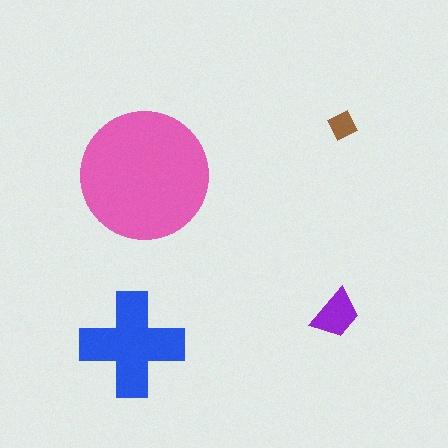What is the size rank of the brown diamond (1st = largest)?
4th.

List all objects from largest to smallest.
The pink circle, the blue cross, the purple trapezoid, the brown diamond.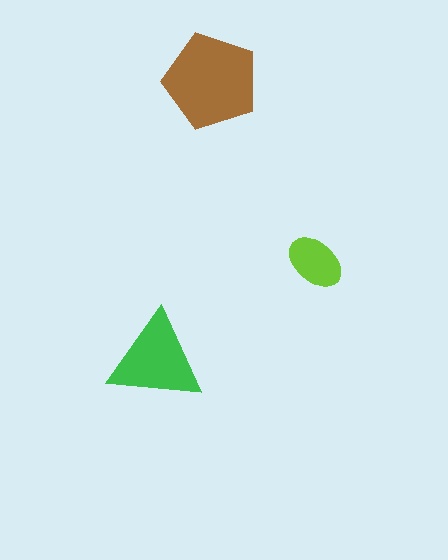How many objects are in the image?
There are 3 objects in the image.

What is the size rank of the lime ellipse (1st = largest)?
3rd.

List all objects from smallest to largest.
The lime ellipse, the green triangle, the brown pentagon.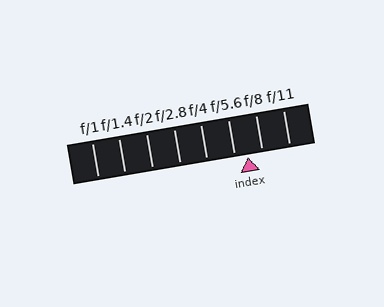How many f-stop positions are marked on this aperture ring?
There are 8 f-stop positions marked.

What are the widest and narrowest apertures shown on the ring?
The widest aperture shown is f/1 and the narrowest is f/11.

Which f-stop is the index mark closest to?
The index mark is closest to f/5.6.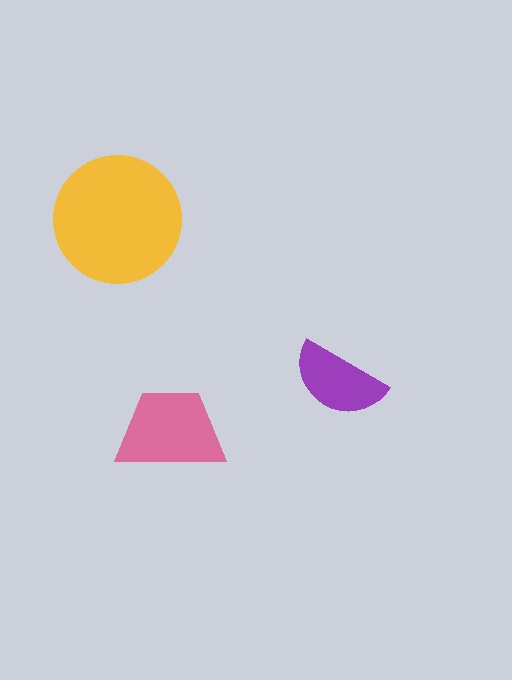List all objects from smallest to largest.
The purple semicircle, the pink trapezoid, the yellow circle.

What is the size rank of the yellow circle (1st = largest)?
1st.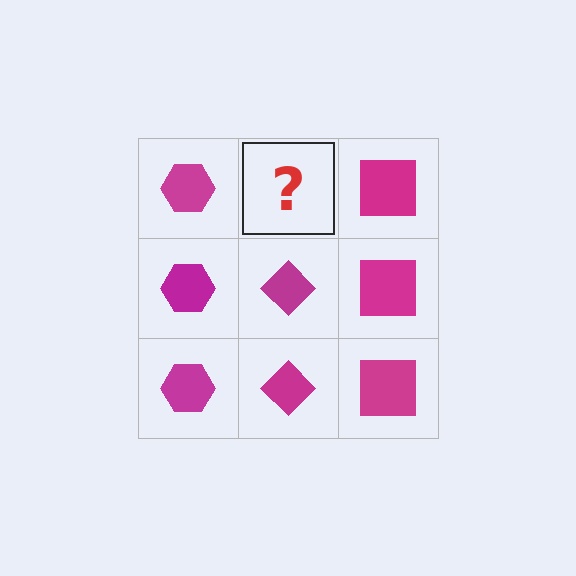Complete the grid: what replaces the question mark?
The question mark should be replaced with a magenta diamond.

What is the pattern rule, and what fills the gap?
The rule is that each column has a consistent shape. The gap should be filled with a magenta diamond.